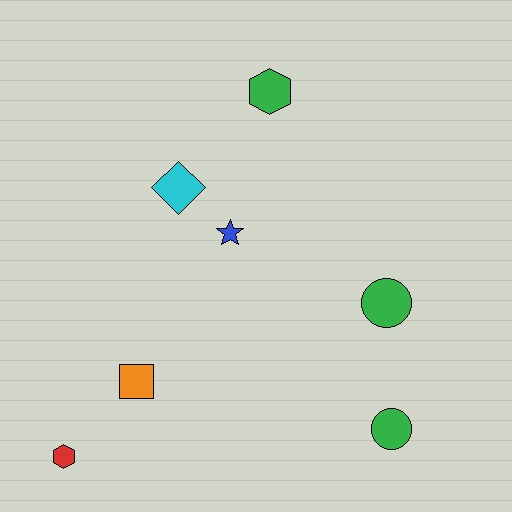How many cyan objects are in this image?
There is 1 cyan object.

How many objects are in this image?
There are 7 objects.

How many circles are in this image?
There are 2 circles.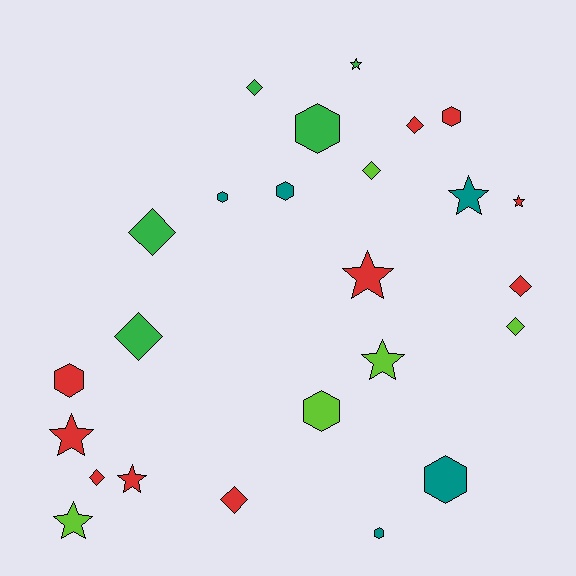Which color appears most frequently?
Red, with 10 objects.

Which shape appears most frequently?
Diamond, with 9 objects.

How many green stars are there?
There is 1 green star.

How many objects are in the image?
There are 25 objects.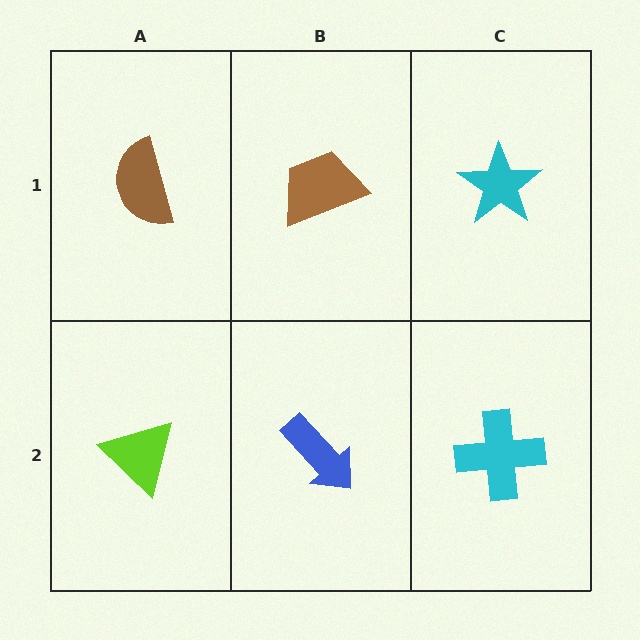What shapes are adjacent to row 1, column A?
A lime triangle (row 2, column A), a brown trapezoid (row 1, column B).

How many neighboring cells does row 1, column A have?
2.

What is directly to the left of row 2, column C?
A blue arrow.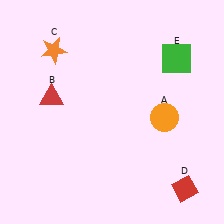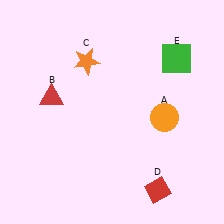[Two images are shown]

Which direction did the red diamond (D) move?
The red diamond (D) moved left.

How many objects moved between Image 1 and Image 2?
2 objects moved between the two images.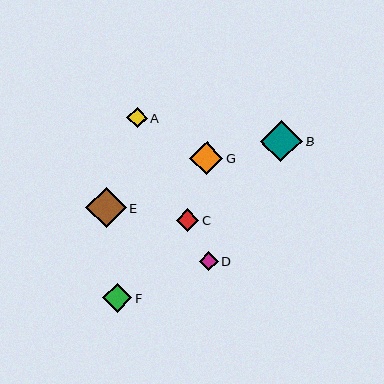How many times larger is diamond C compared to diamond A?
Diamond C is approximately 1.1 times the size of diamond A.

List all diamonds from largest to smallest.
From largest to smallest: B, E, G, F, C, A, D.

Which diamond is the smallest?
Diamond D is the smallest with a size of approximately 19 pixels.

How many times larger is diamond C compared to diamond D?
Diamond C is approximately 1.2 times the size of diamond D.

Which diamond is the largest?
Diamond B is the largest with a size of approximately 42 pixels.